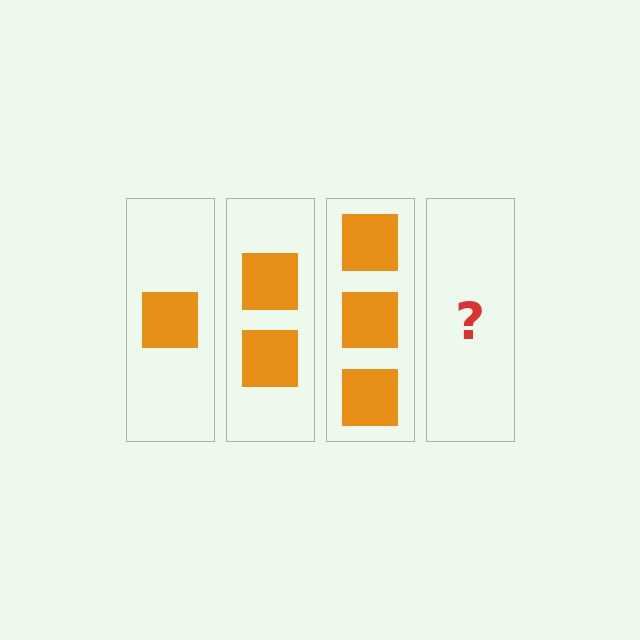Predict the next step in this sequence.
The next step is 4 squares.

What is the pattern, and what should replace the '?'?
The pattern is that each step adds one more square. The '?' should be 4 squares.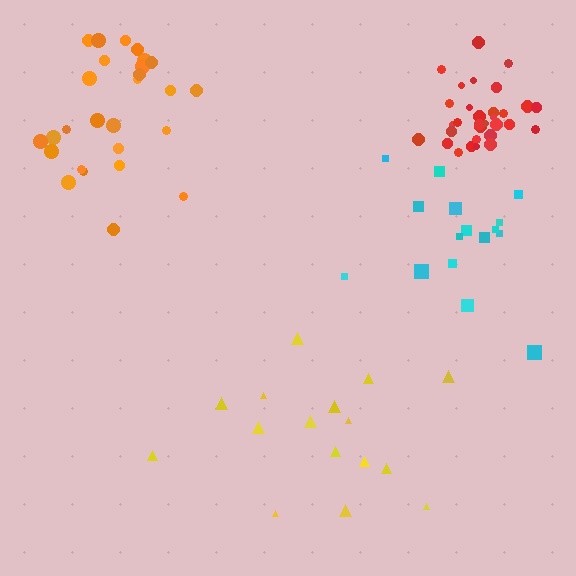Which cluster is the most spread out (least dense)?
Yellow.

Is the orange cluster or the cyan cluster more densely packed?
Orange.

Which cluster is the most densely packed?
Red.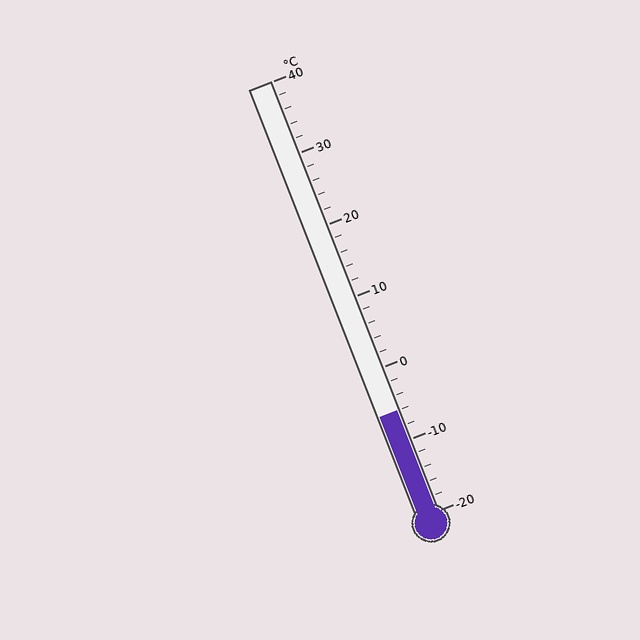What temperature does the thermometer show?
The thermometer shows approximately -6°C.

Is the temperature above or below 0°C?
The temperature is below 0°C.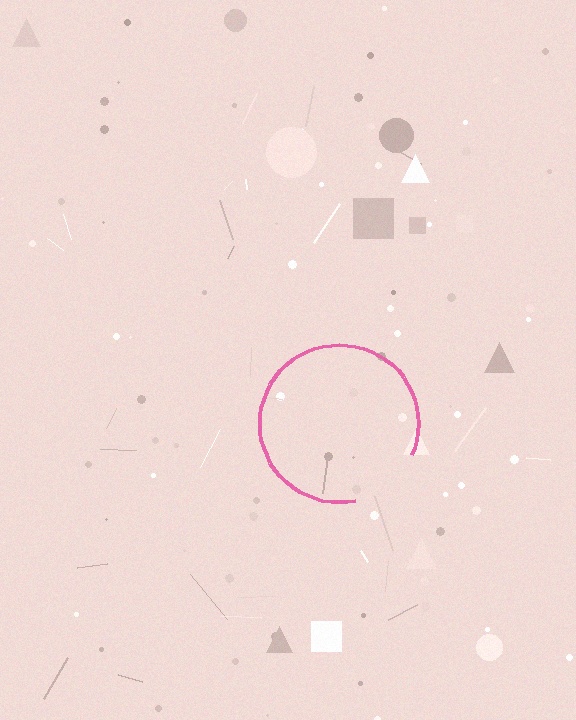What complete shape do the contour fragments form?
The contour fragments form a circle.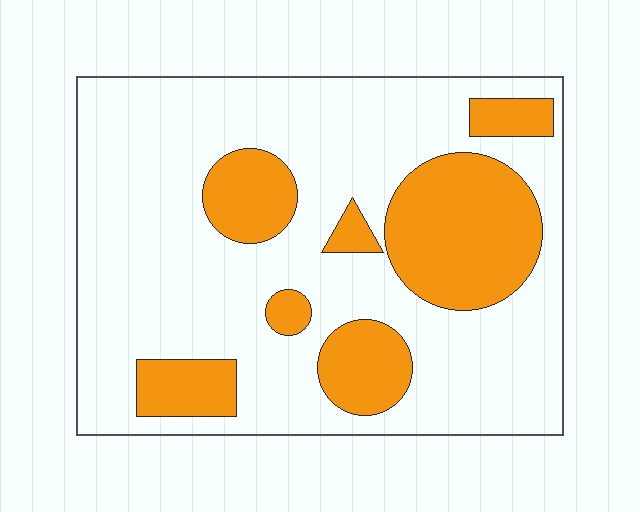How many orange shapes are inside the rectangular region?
7.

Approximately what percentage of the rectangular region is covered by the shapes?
Approximately 25%.